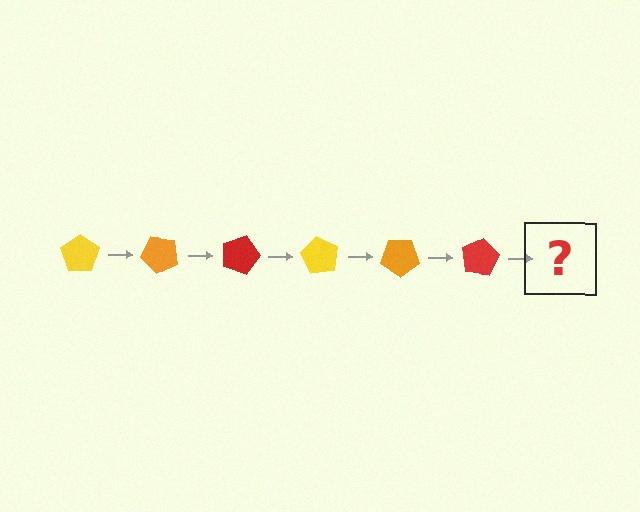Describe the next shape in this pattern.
It should be a yellow pentagon, rotated 270 degrees from the start.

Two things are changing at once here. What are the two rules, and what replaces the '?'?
The two rules are that it rotates 45 degrees each step and the color cycles through yellow, orange, and red. The '?' should be a yellow pentagon, rotated 270 degrees from the start.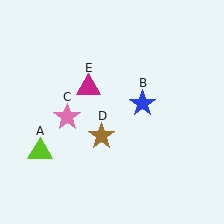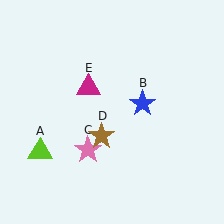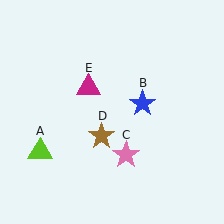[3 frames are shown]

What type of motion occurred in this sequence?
The pink star (object C) rotated counterclockwise around the center of the scene.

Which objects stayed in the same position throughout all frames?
Lime triangle (object A) and blue star (object B) and brown star (object D) and magenta triangle (object E) remained stationary.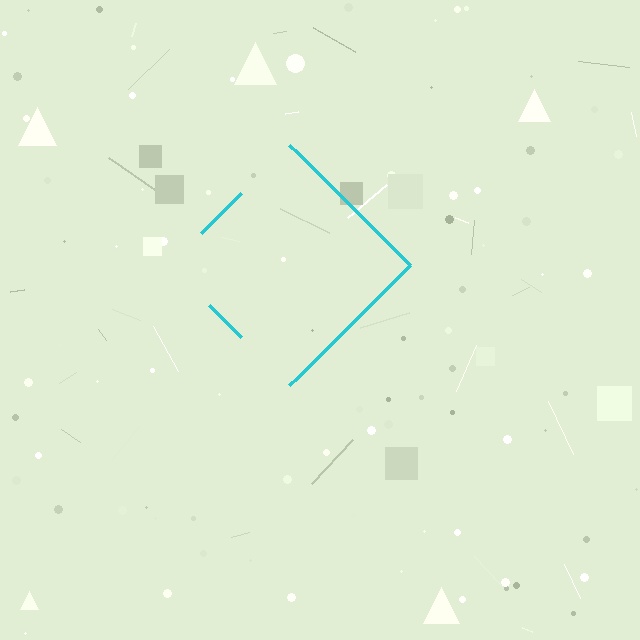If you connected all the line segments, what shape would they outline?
They would outline a diamond.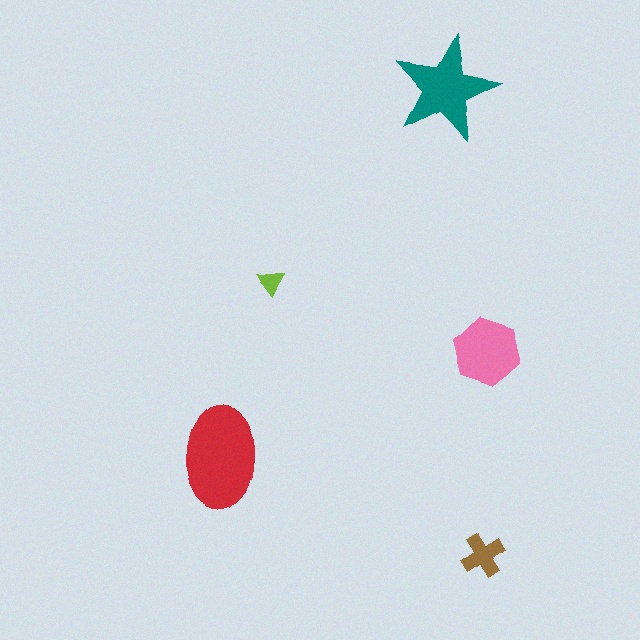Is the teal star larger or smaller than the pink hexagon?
Larger.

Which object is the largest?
The red ellipse.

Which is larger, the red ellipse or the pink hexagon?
The red ellipse.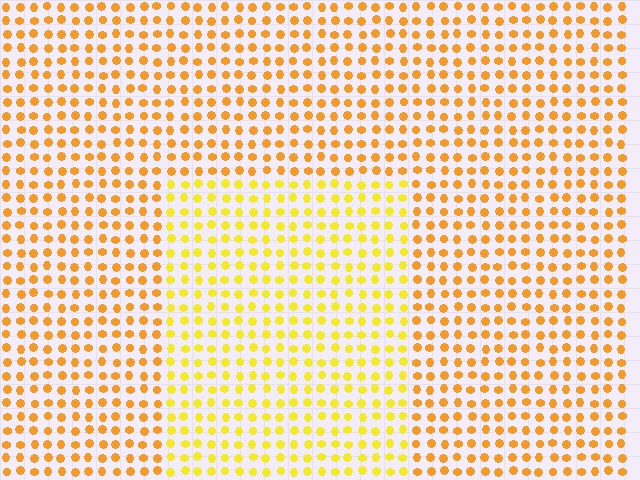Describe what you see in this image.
The image is filled with small orange elements in a uniform arrangement. A rectangle-shaped region is visible where the elements are tinted to a slightly different hue, forming a subtle color boundary.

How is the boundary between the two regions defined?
The boundary is defined purely by a slight shift in hue (about 24 degrees). Spacing, size, and orientation are identical on both sides.